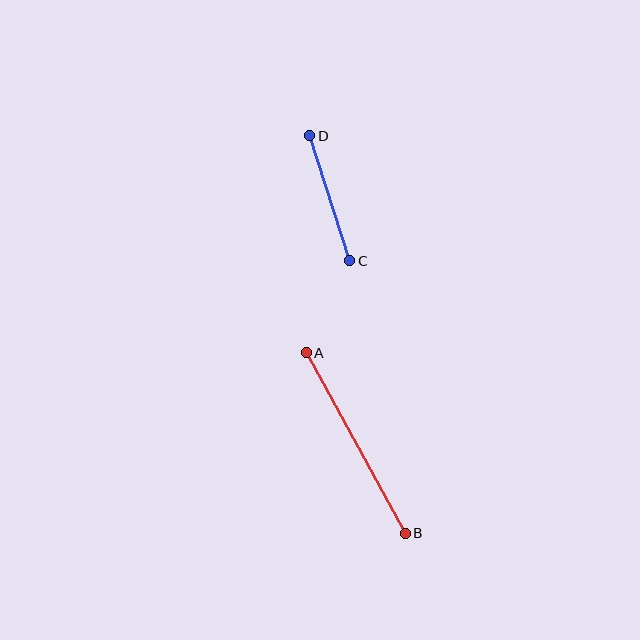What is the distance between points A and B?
The distance is approximately 206 pixels.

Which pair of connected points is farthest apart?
Points A and B are farthest apart.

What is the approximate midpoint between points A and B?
The midpoint is at approximately (356, 443) pixels.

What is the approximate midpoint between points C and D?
The midpoint is at approximately (330, 198) pixels.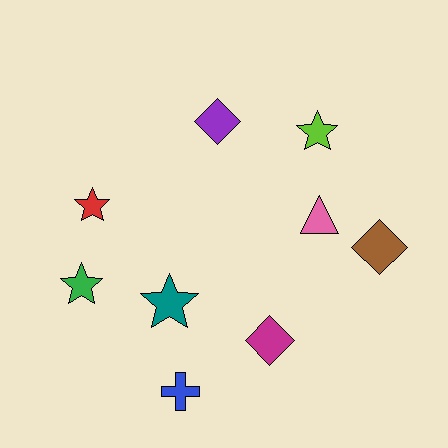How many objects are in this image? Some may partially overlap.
There are 9 objects.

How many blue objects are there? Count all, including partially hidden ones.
There is 1 blue object.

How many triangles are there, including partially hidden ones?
There is 1 triangle.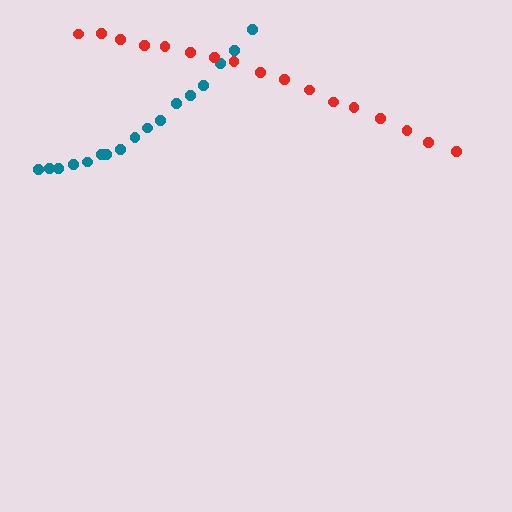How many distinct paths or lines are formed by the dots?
There are 2 distinct paths.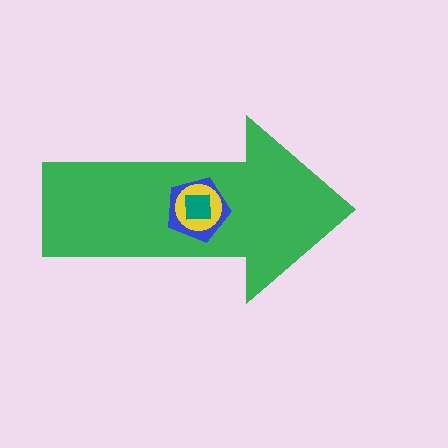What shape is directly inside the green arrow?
The blue pentagon.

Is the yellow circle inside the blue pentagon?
Yes.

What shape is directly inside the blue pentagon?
The yellow circle.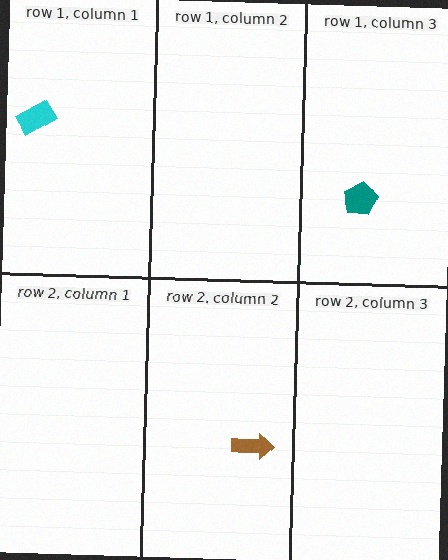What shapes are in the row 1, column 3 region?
The teal pentagon.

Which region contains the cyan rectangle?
The row 1, column 1 region.